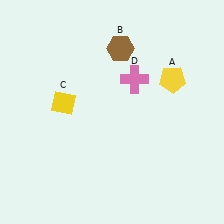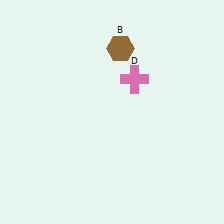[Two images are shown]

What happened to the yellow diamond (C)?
The yellow diamond (C) was removed in Image 2. It was in the top-left area of Image 1.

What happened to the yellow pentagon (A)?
The yellow pentagon (A) was removed in Image 2. It was in the top-right area of Image 1.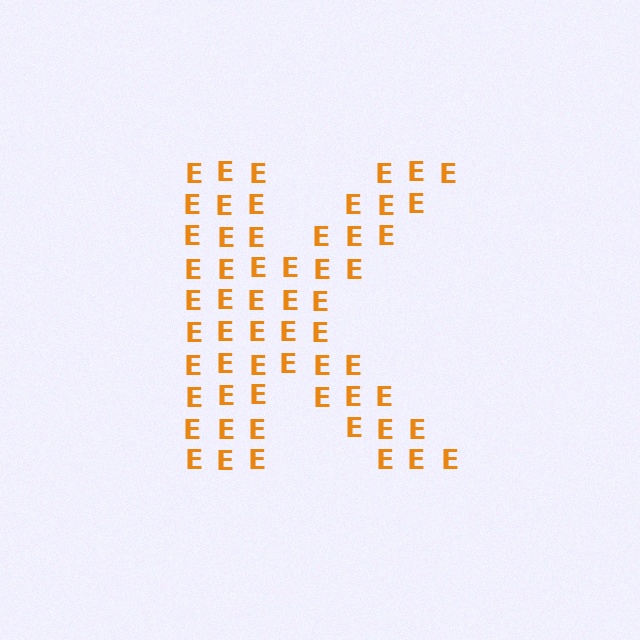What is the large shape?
The large shape is the letter K.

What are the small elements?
The small elements are letter E's.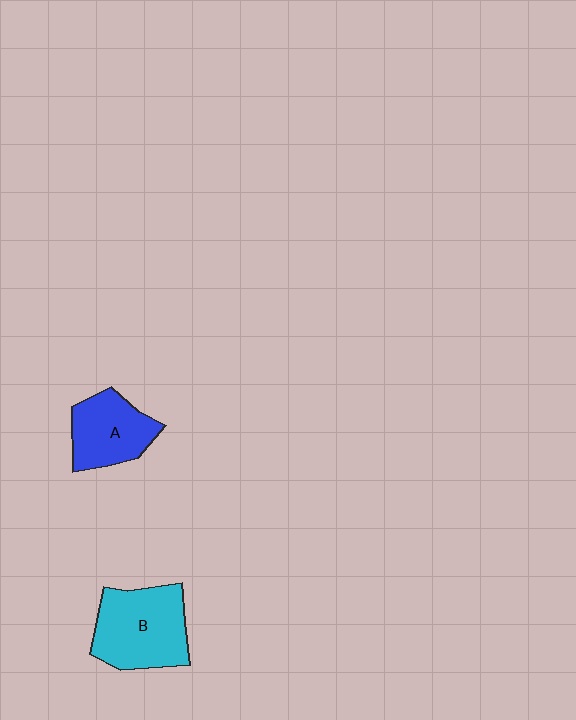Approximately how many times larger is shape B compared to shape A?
Approximately 1.4 times.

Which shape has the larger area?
Shape B (cyan).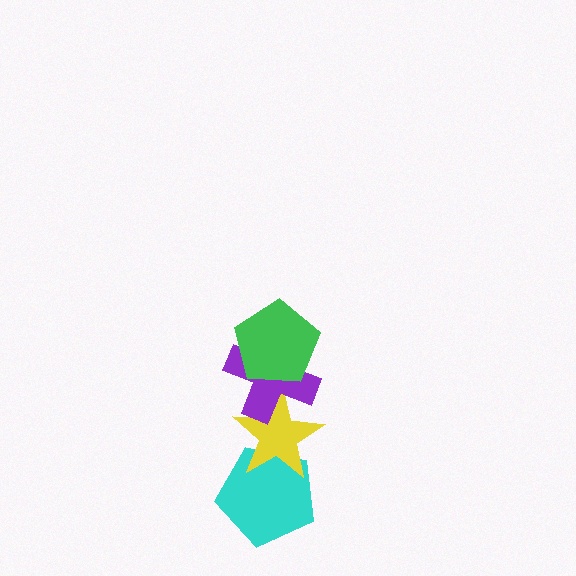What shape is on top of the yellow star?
The purple cross is on top of the yellow star.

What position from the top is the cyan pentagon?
The cyan pentagon is 4th from the top.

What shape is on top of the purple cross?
The green pentagon is on top of the purple cross.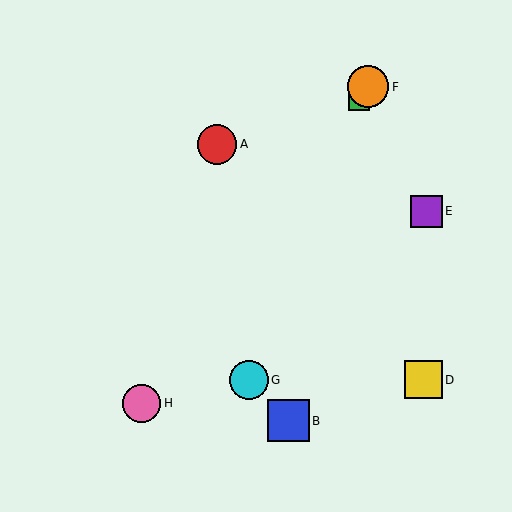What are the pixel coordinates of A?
Object A is at (217, 144).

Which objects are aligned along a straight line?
Objects C, F, H are aligned along a straight line.